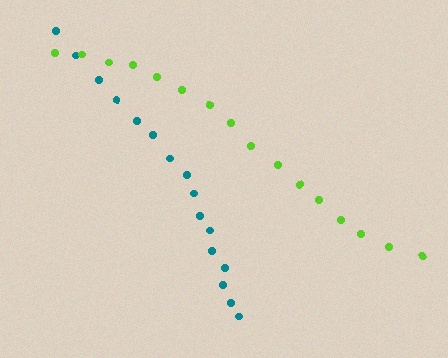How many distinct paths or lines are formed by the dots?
There are 2 distinct paths.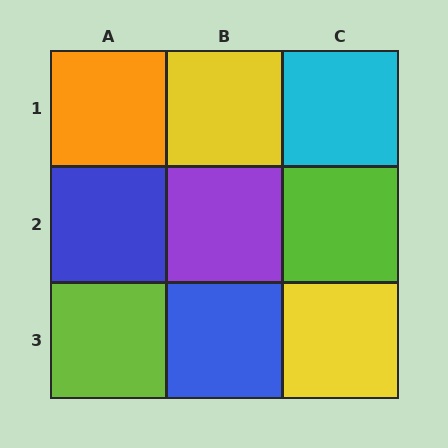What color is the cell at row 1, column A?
Orange.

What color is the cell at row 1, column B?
Yellow.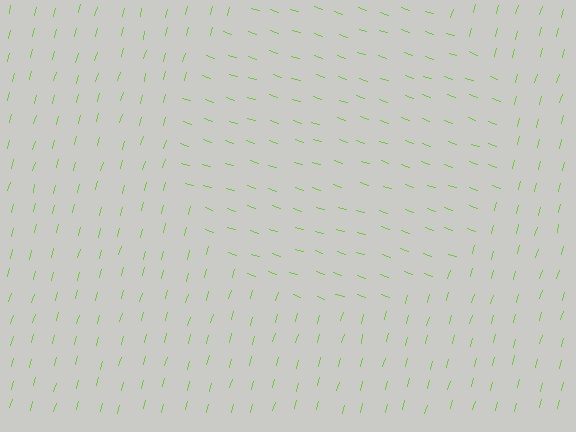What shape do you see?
I see a circle.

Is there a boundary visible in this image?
Yes, there is a texture boundary formed by a change in line orientation.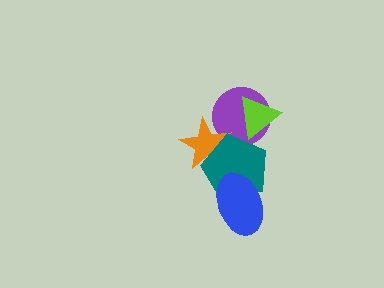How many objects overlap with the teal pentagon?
3 objects overlap with the teal pentagon.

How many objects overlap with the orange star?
2 objects overlap with the orange star.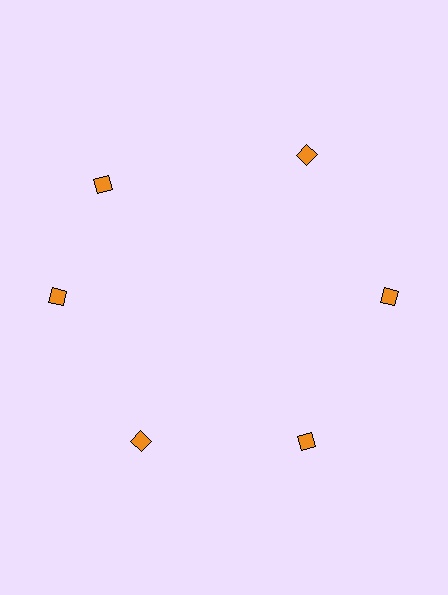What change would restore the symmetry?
The symmetry would be restored by rotating it back into even spacing with its neighbors so that all 6 diamonds sit at equal angles and equal distance from the center.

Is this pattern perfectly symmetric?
No. The 6 orange diamonds are arranged in a ring, but one element near the 11 o'clock position is rotated out of alignment along the ring, breaking the 6-fold rotational symmetry.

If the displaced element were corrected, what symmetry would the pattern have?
It would have 6-fold rotational symmetry — the pattern would map onto itself every 60 degrees.